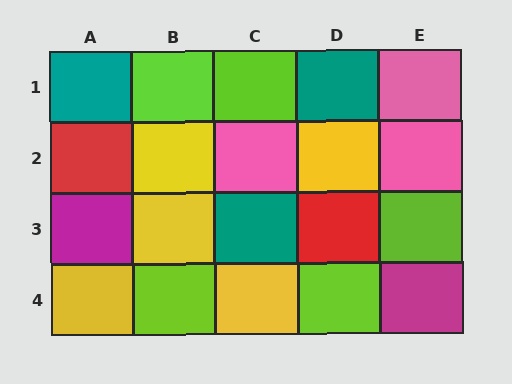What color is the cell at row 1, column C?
Lime.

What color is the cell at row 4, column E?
Magenta.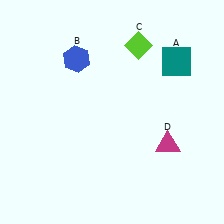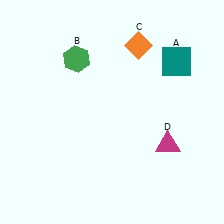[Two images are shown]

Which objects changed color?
B changed from blue to green. C changed from lime to orange.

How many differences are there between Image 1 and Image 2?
There are 2 differences between the two images.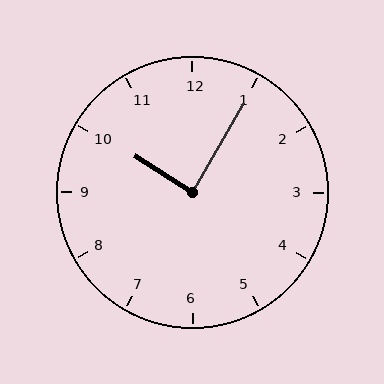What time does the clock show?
10:05.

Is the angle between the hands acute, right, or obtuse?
It is right.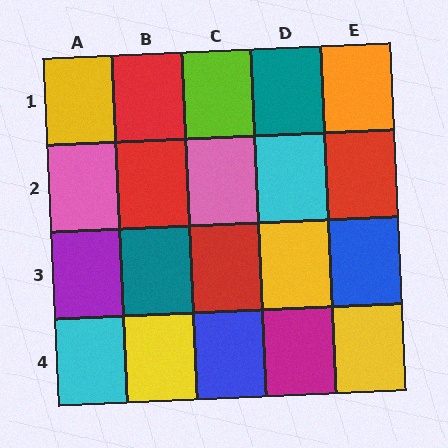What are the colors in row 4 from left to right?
Cyan, yellow, blue, magenta, yellow.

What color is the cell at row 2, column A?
Pink.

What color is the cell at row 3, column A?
Purple.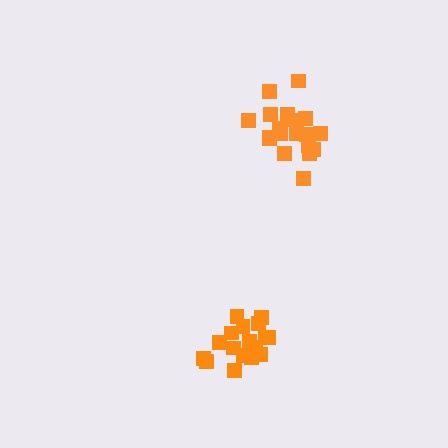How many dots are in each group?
Group 1: 19 dots, Group 2: 17 dots (36 total).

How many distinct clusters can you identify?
There are 2 distinct clusters.